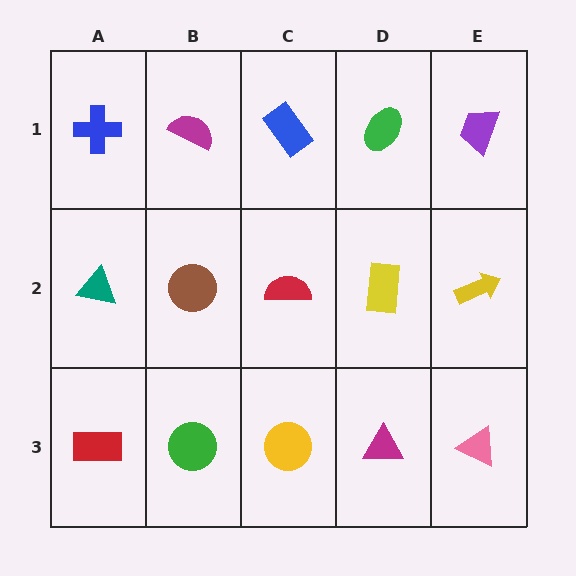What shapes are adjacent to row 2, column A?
A blue cross (row 1, column A), a red rectangle (row 3, column A), a brown circle (row 2, column B).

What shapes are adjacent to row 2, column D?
A green ellipse (row 1, column D), a magenta triangle (row 3, column D), a red semicircle (row 2, column C), a yellow arrow (row 2, column E).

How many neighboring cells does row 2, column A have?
3.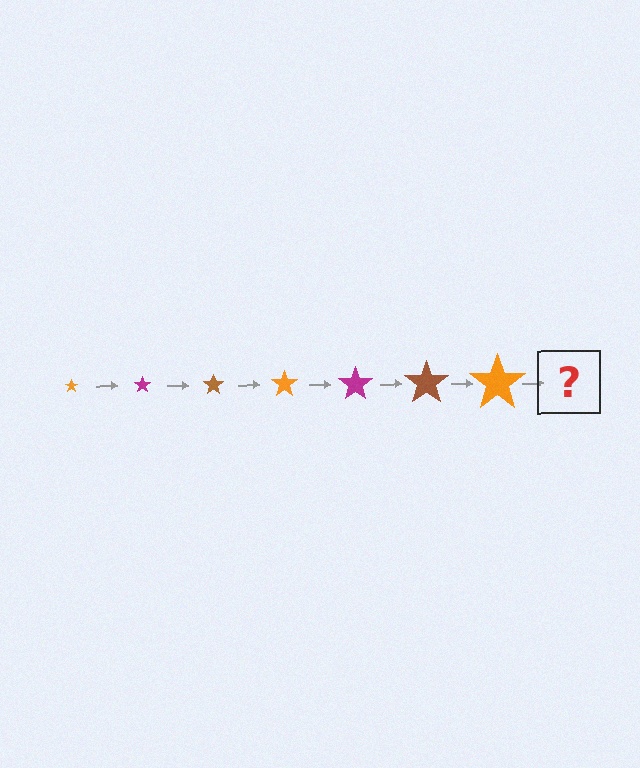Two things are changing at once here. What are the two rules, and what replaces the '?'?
The two rules are that the star grows larger each step and the color cycles through orange, magenta, and brown. The '?' should be a magenta star, larger than the previous one.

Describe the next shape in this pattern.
It should be a magenta star, larger than the previous one.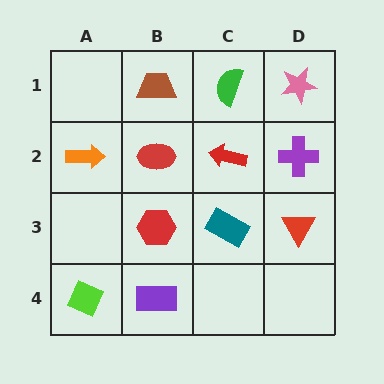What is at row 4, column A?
A lime diamond.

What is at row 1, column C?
A green semicircle.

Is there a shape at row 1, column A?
No, that cell is empty.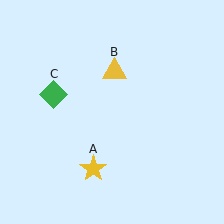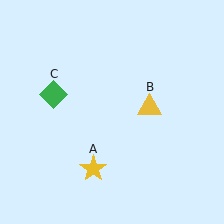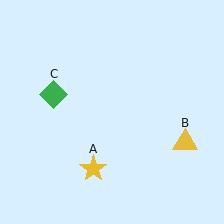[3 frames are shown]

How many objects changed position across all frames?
1 object changed position: yellow triangle (object B).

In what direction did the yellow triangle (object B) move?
The yellow triangle (object B) moved down and to the right.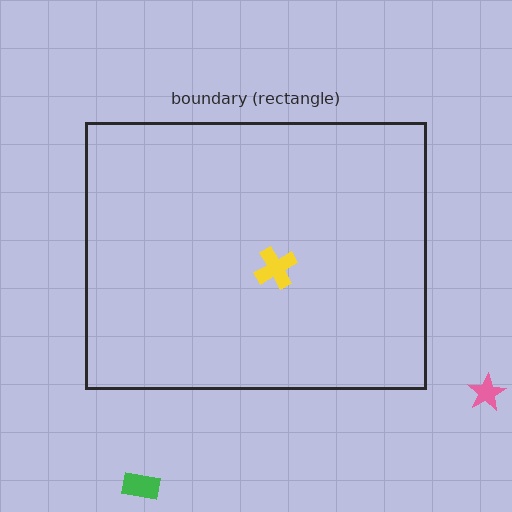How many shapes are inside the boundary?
1 inside, 2 outside.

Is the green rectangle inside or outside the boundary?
Outside.